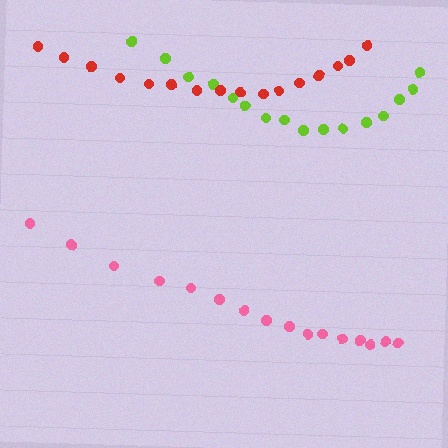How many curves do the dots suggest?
There are 3 distinct paths.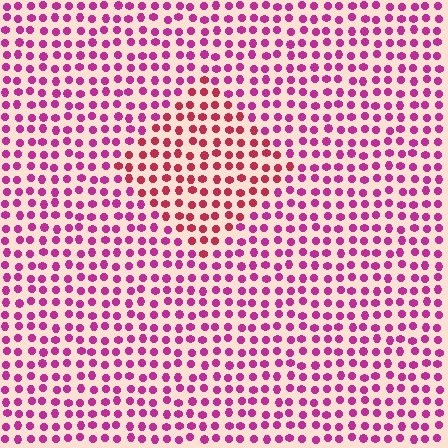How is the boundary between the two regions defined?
The boundary is defined purely by a slight shift in hue (about 31 degrees). Spacing, size, and orientation are identical on both sides.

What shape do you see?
I see a diamond.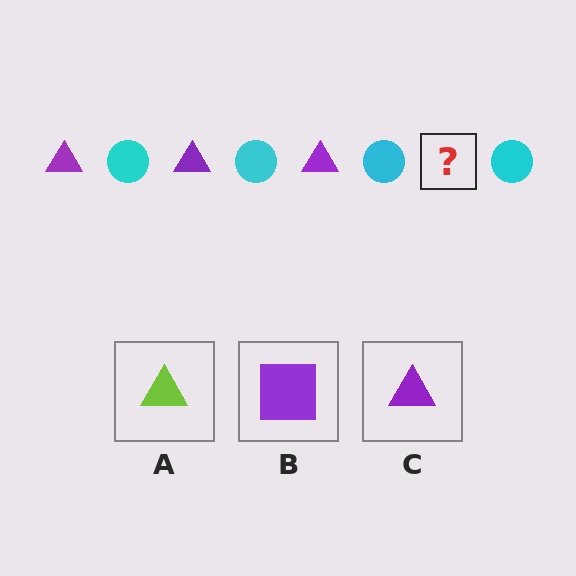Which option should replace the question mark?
Option C.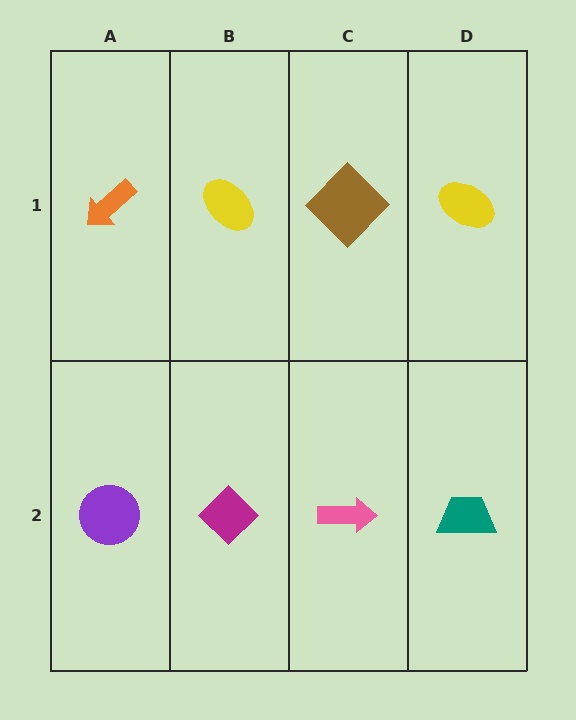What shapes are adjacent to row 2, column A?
An orange arrow (row 1, column A), a magenta diamond (row 2, column B).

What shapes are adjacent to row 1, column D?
A teal trapezoid (row 2, column D), a brown diamond (row 1, column C).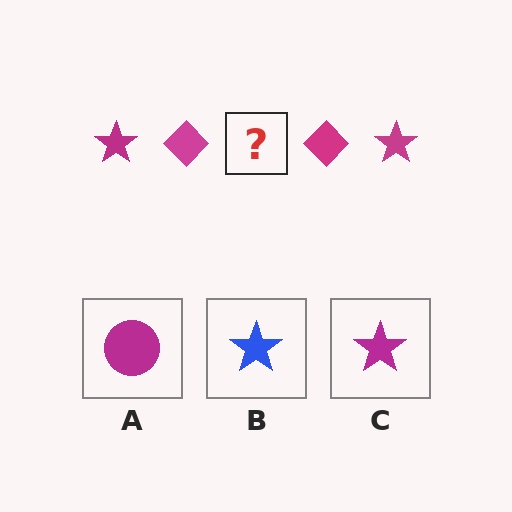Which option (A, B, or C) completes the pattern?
C.